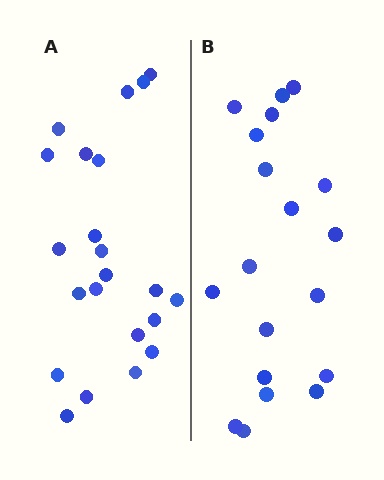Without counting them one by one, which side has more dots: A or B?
Region A (the left region) has more dots.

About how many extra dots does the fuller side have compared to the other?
Region A has just a few more — roughly 2 or 3 more dots than region B.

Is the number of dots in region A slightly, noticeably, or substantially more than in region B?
Region A has only slightly more — the two regions are fairly close. The ratio is roughly 1.2 to 1.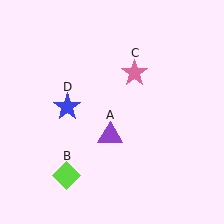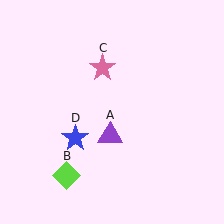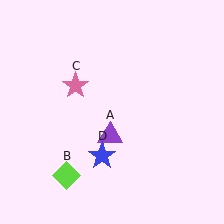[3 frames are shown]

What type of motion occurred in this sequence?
The pink star (object C), blue star (object D) rotated counterclockwise around the center of the scene.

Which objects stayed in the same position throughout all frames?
Purple triangle (object A) and lime diamond (object B) remained stationary.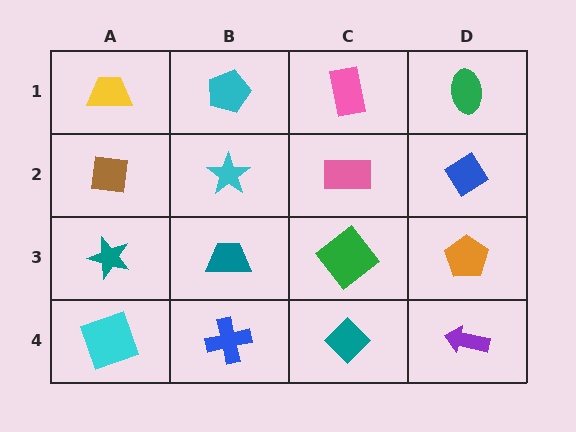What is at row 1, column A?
A yellow trapezoid.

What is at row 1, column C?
A pink rectangle.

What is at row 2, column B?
A cyan star.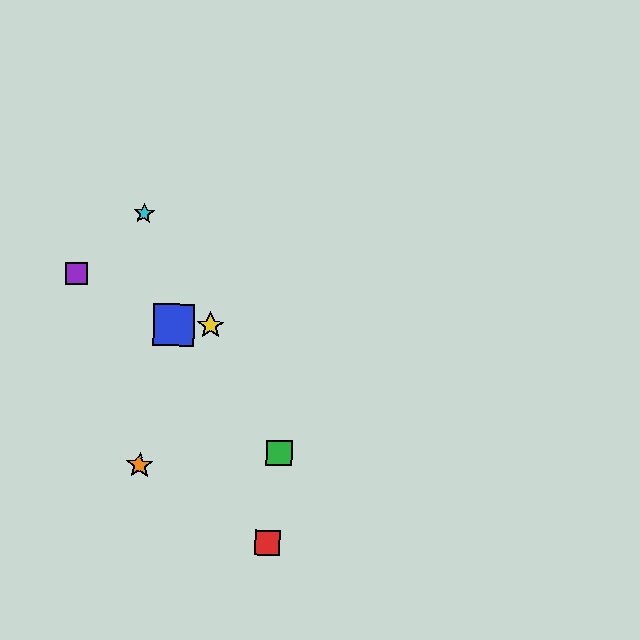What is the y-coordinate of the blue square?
The blue square is at y≈325.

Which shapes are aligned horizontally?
The blue square, the yellow star are aligned horizontally.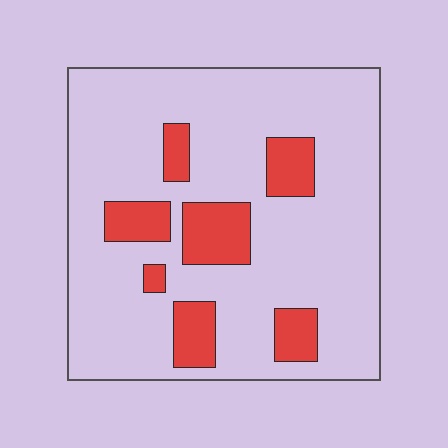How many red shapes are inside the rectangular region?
7.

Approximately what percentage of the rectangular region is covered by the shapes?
Approximately 20%.